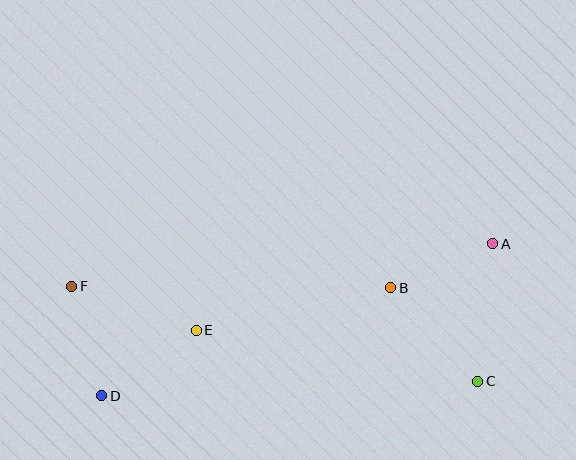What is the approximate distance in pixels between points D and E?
The distance between D and E is approximately 115 pixels.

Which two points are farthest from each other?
Points A and F are farthest from each other.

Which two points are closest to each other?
Points A and B are closest to each other.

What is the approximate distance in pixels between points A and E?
The distance between A and E is approximately 309 pixels.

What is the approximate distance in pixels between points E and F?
The distance between E and F is approximately 132 pixels.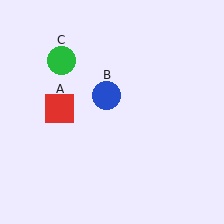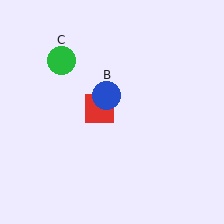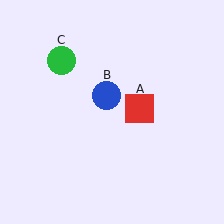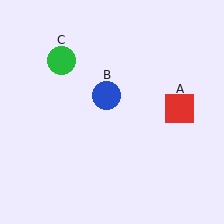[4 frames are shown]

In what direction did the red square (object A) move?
The red square (object A) moved right.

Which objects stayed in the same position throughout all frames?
Blue circle (object B) and green circle (object C) remained stationary.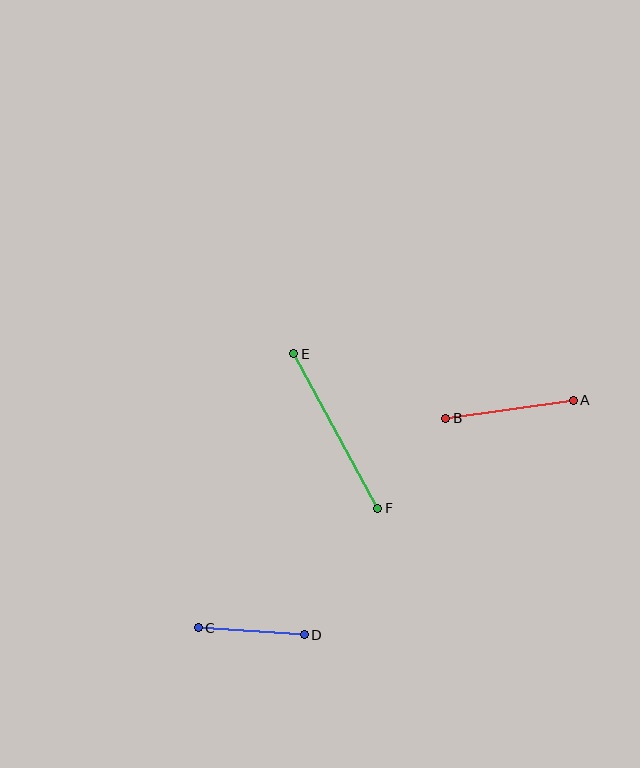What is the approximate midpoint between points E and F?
The midpoint is at approximately (336, 431) pixels.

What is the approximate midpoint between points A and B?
The midpoint is at approximately (509, 409) pixels.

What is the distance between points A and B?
The distance is approximately 129 pixels.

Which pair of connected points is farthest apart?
Points E and F are farthest apart.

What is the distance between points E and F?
The distance is approximately 176 pixels.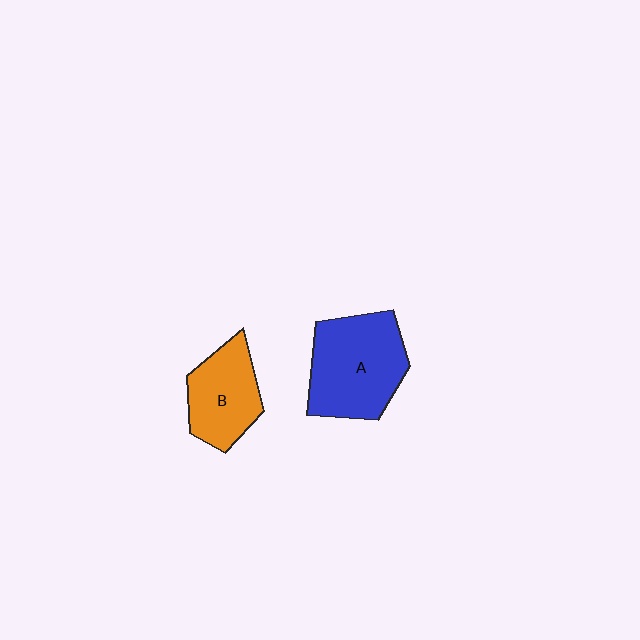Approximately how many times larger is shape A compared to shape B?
Approximately 1.4 times.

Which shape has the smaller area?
Shape B (orange).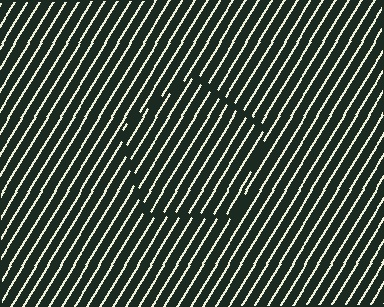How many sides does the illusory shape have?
5 sides — the line-ends trace a pentagon.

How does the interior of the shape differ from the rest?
The interior of the shape contains the same grating, shifted by half a period — the contour is defined by the phase discontinuity where line-ends from the inner and outer gratings abut.